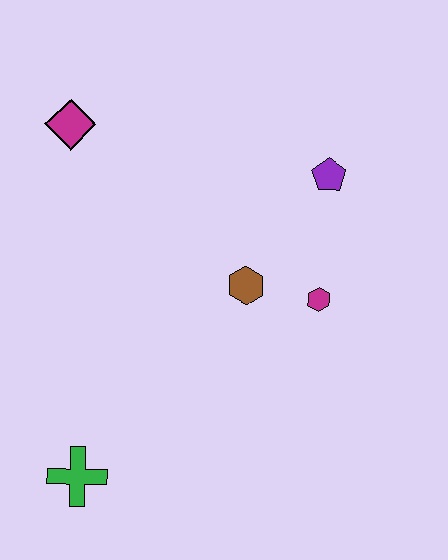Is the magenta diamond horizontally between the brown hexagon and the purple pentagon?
No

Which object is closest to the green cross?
The brown hexagon is closest to the green cross.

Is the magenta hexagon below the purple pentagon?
Yes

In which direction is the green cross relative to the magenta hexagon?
The green cross is to the left of the magenta hexagon.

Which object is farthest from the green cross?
The purple pentagon is farthest from the green cross.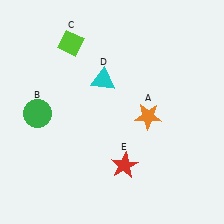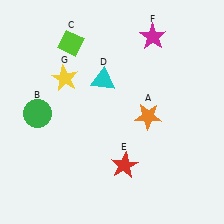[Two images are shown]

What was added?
A magenta star (F), a yellow star (G) were added in Image 2.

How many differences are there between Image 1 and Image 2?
There are 2 differences between the two images.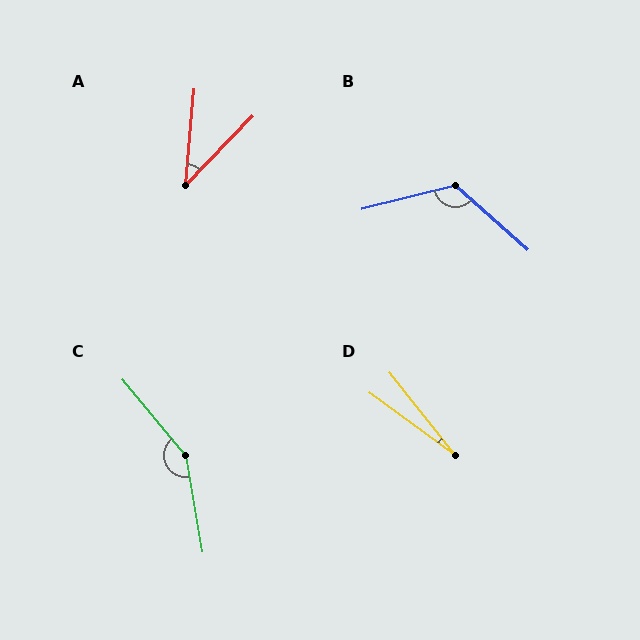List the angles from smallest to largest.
D (16°), A (39°), B (124°), C (150°).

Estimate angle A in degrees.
Approximately 39 degrees.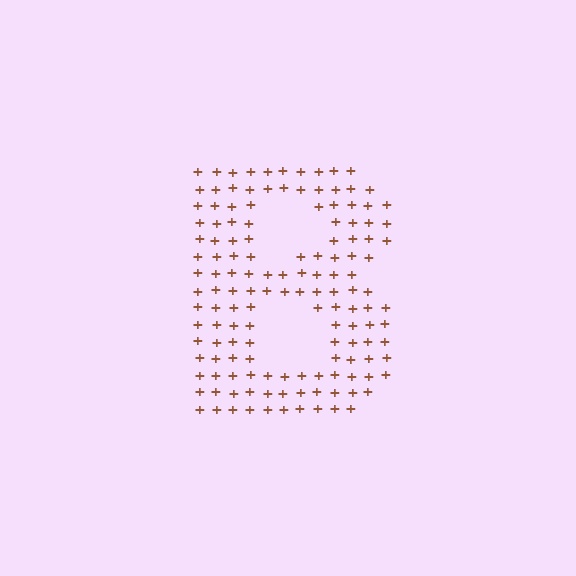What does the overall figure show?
The overall figure shows the letter B.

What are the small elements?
The small elements are plus signs.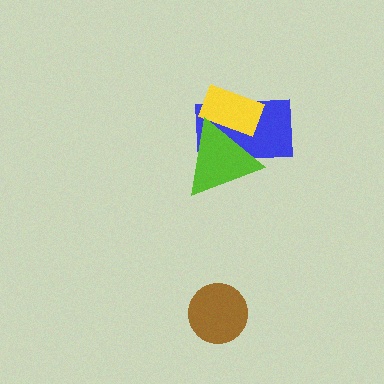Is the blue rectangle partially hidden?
Yes, it is partially covered by another shape.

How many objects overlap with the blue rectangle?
2 objects overlap with the blue rectangle.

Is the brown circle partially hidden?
No, no other shape covers it.